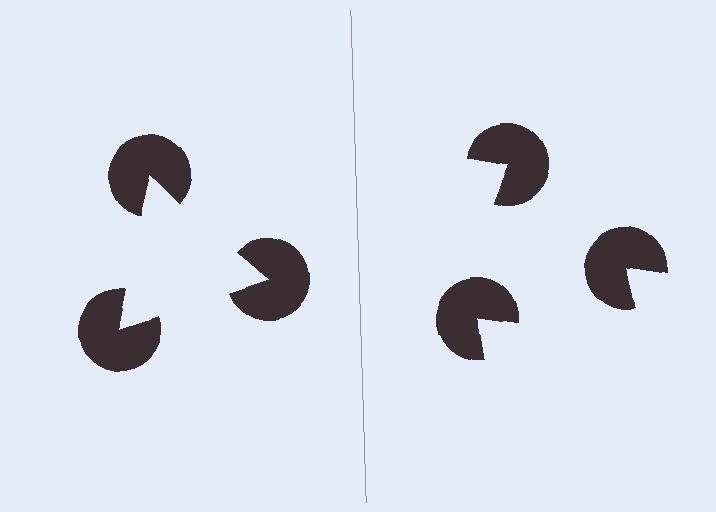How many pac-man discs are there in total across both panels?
6 — 3 on each side.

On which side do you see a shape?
An illusory triangle appears on the left side. On the right side the wedge cuts are rotated, so no coherent shape forms.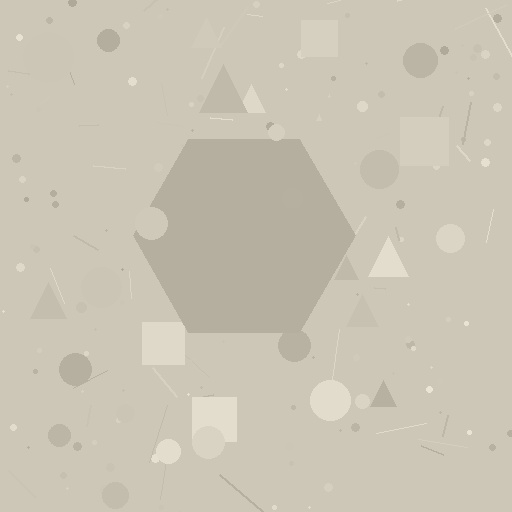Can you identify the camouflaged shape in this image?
The camouflaged shape is a hexagon.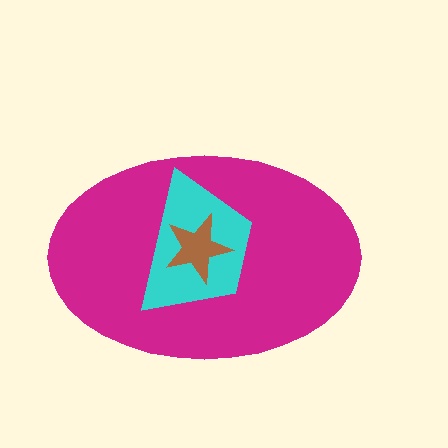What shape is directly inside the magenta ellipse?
The cyan trapezoid.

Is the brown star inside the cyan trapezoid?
Yes.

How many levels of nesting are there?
3.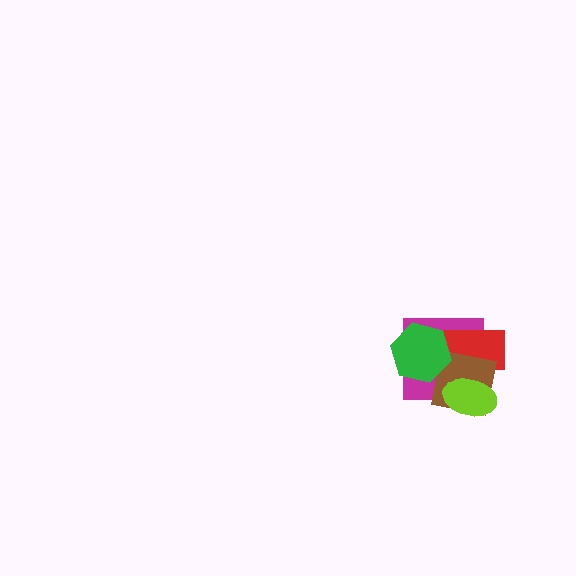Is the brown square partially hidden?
Yes, it is partially covered by another shape.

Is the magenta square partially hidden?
Yes, it is partially covered by another shape.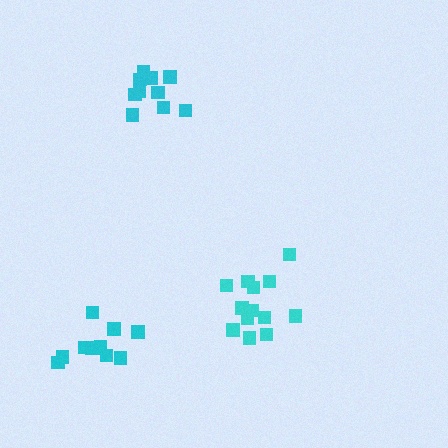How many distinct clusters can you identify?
There are 3 distinct clusters.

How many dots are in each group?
Group 1: 13 dots, Group 2: 11 dots, Group 3: 10 dots (34 total).